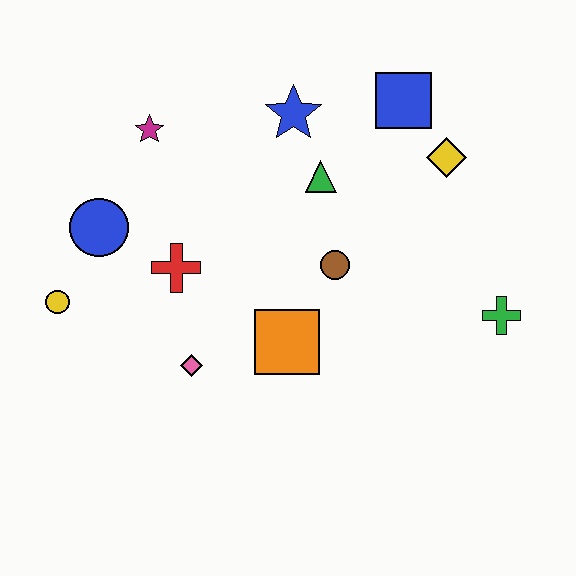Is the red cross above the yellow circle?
Yes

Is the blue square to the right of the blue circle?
Yes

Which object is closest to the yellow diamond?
The blue square is closest to the yellow diamond.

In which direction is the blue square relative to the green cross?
The blue square is above the green cross.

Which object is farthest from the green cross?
The yellow circle is farthest from the green cross.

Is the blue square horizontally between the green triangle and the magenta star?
No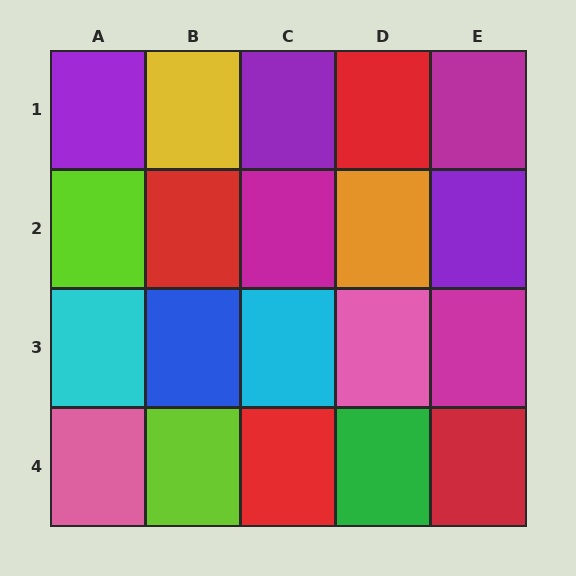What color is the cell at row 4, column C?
Red.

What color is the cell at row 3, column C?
Cyan.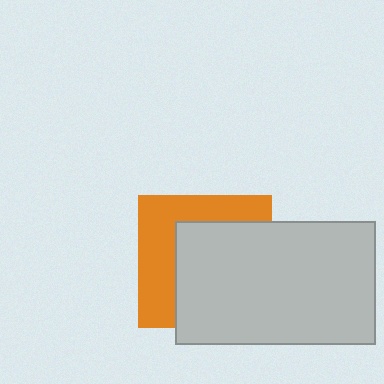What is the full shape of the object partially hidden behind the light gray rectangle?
The partially hidden object is an orange square.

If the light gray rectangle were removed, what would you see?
You would see the complete orange square.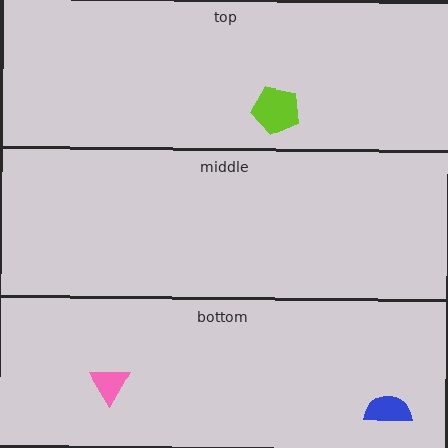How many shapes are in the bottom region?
2.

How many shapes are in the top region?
1.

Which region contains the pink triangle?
The bottom region.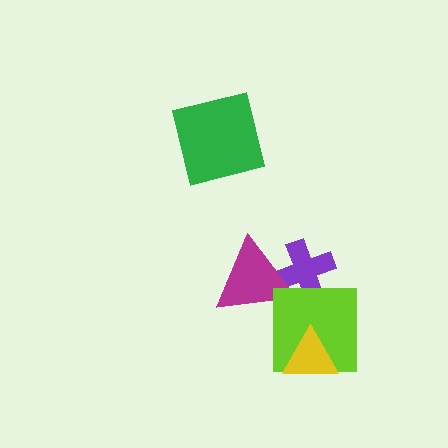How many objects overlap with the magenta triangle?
1 object overlaps with the magenta triangle.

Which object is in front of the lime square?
The yellow triangle is in front of the lime square.